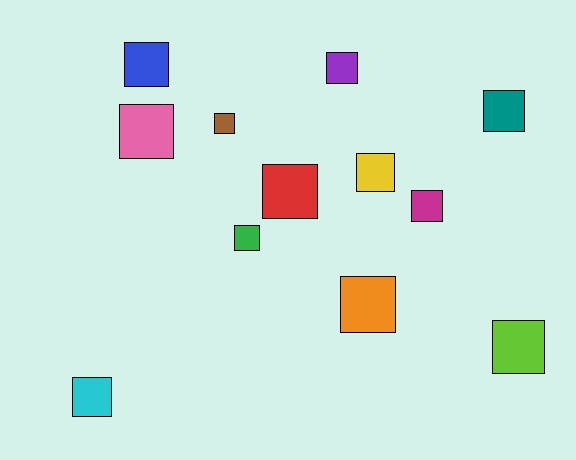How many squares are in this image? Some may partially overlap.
There are 12 squares.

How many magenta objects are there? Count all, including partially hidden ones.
There is 1 magenta object.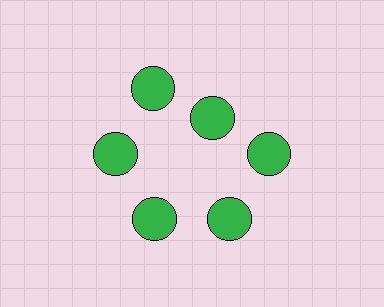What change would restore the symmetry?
The symmetry would be restored by moving it outward, back onto the ring so that all 6 circles sit at equal angles and equal distance from the center.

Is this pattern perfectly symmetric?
No. The 6 green circles are arranged in a ring, but one element near the 1 o'clock position is pulled inward toward the center, breaking the 6-fold rotational symmetry.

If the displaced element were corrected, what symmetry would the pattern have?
It would have 6-fold rotational symmetry — the pattern would map onto itself every 60 degrees.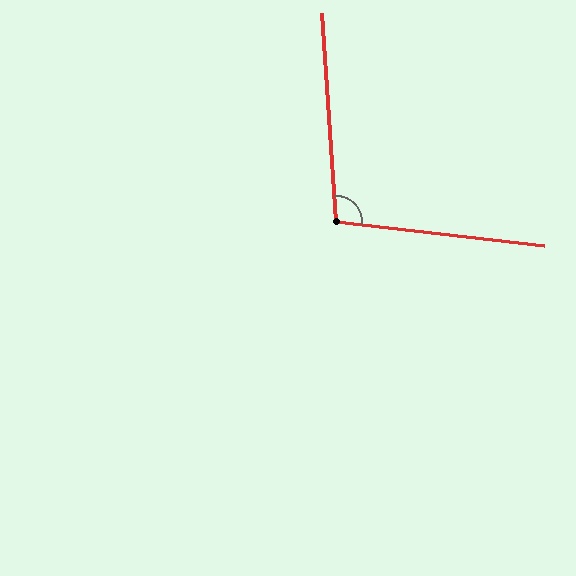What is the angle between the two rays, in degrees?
Approximately 100 degrees.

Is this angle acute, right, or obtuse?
It is obtuse.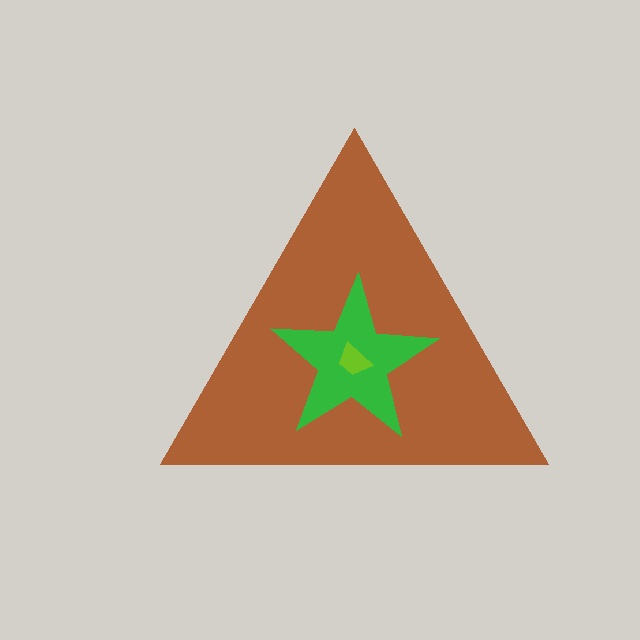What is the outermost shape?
The brown triangle.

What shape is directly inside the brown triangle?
The green star.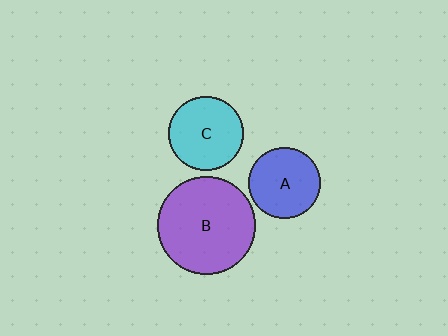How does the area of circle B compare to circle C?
Approximately 1.7 times.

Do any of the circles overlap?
No, none of the circles overlap.